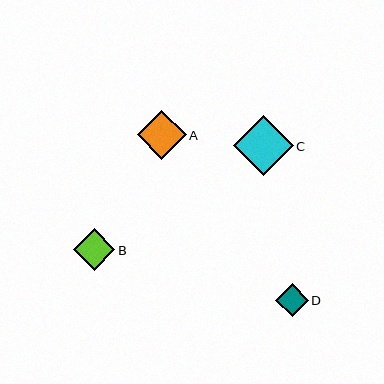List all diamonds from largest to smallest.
From largest to smallest: C, A, B, D.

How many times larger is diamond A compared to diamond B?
Diamond A is approximately 1.2 times the size of diamond B.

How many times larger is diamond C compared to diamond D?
Diamond C is approximately 1.8 times the size of diamond D.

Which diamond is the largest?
Diamond C is the largest with a size of approximately 60 pixels.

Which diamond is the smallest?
Diamond D is the smallest with a size of approximately 33 pixels.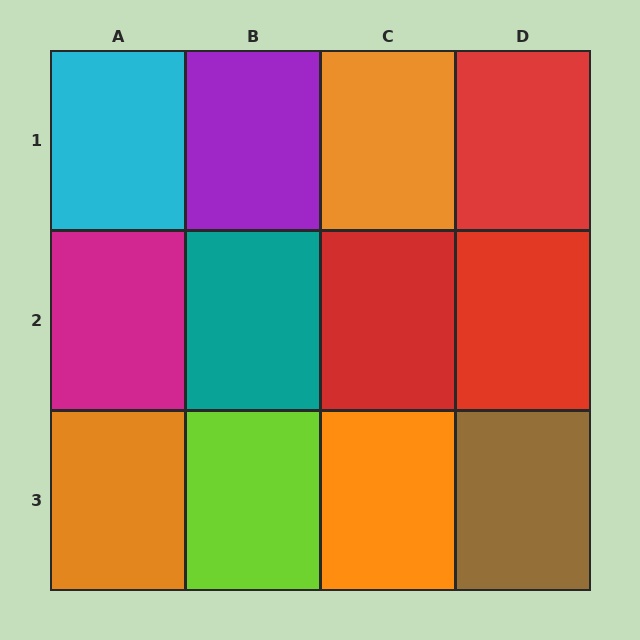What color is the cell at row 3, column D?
Brown.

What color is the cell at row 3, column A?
Orange.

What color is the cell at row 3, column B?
Lime.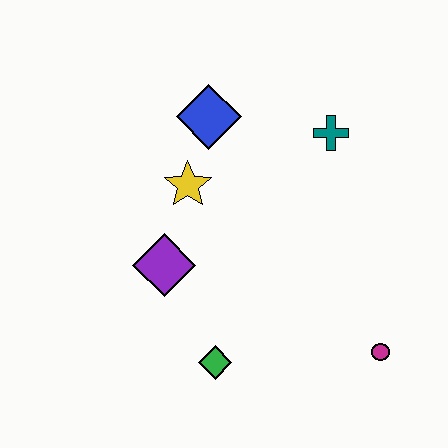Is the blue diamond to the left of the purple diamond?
No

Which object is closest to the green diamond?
The purple diamond is closest to the green diamond.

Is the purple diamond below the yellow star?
Yes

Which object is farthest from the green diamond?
The teal cross is farthest from the green diamond.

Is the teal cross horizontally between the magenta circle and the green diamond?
Yes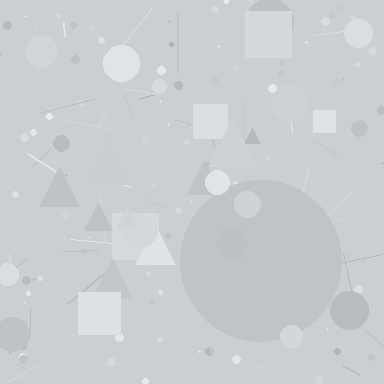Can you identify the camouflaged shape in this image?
The camouflaged shape is a circle.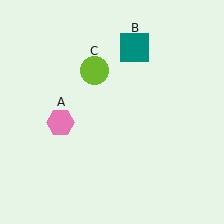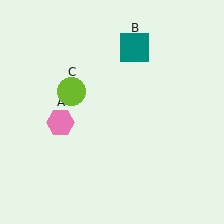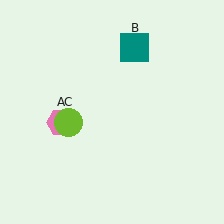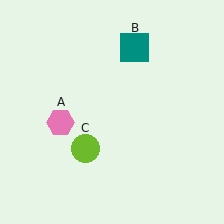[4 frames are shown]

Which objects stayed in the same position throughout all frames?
Pink hexagon (object A) and teal square (object B) remained stationary.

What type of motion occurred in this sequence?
The lime circle (object C) rotated counterclockwise around the center of the scene.